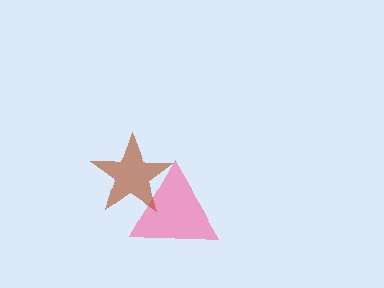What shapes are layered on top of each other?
The layered shapes are: a pink triangle, a brown star.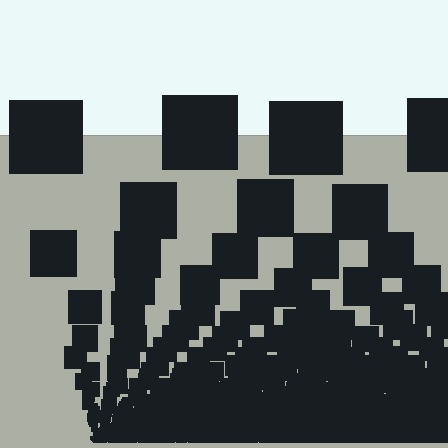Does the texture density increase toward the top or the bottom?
Density increases toward the bottom.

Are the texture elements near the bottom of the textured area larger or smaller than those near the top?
Smaller. The gradient is inverted — elements near the bottom are smaller and denser.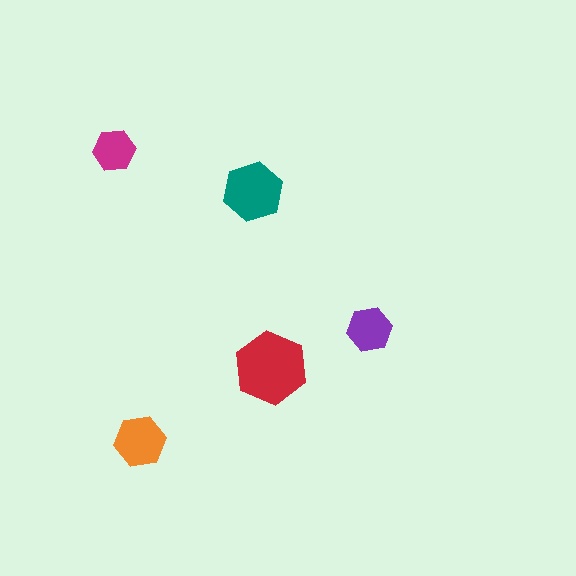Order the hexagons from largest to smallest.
the red one, the teal one, the orange one, the purple one, the magenta one.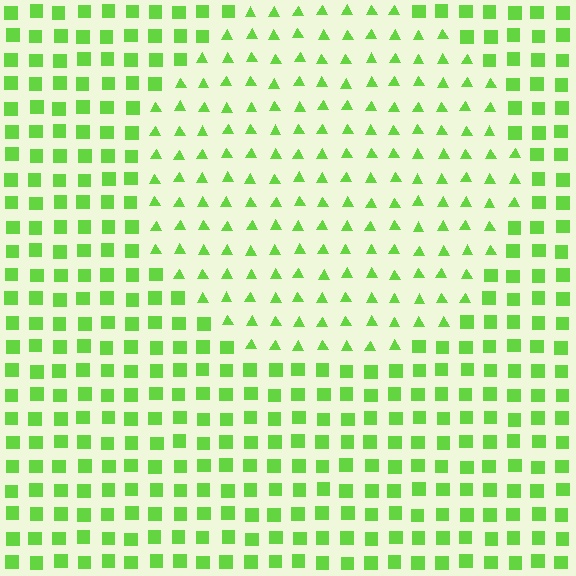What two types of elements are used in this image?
The image uses triangles inside the circle region and squares outside it.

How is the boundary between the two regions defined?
The boundary is defined by a change in element shape: triangles inside vs. squares outside. All elements share the same color and spacing.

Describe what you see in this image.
The image is filled with small lime elements arranged in a uniform grid. A circle-shaped region contains triangles, while the surrounding area contains squares. The boundary is defined purely by the change in element shape.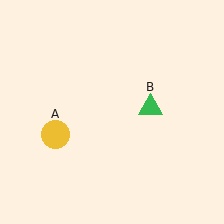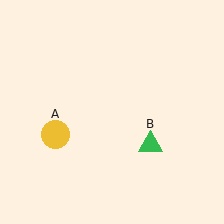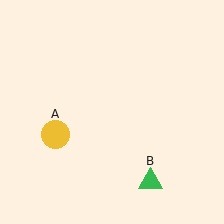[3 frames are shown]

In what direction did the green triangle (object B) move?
The green triangle (object B) moved down.